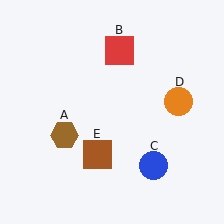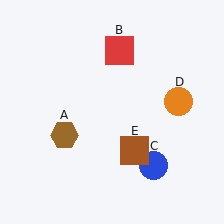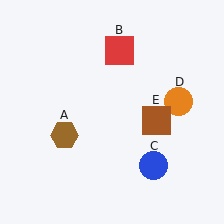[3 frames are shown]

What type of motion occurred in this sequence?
The brown square (object E) rotated counterclockwise around the center of the scene.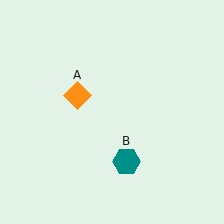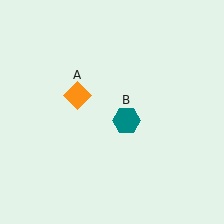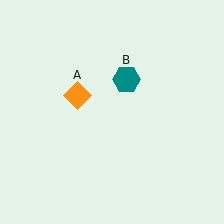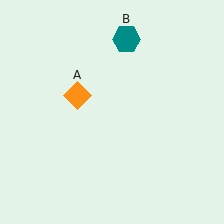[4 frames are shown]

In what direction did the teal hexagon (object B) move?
The teal hexagon (object B) moved up.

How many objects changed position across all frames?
1 object changed position: teal hexagon (object B).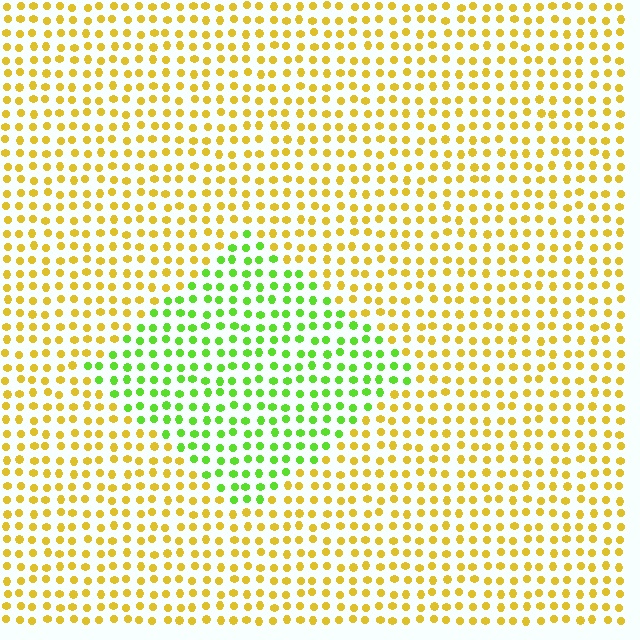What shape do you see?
I see a diamond.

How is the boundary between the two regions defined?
The boundary is defined purely by a slight shift in hue (about 55 degrees). Spacing, size, and orientation are identical on both sides.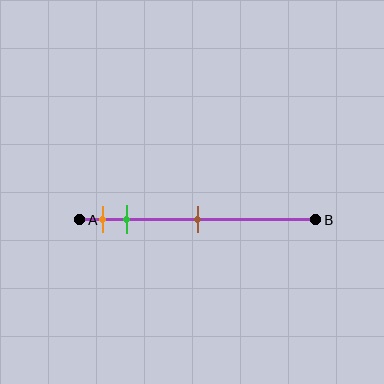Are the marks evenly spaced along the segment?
No, the marks are not evenly spaced.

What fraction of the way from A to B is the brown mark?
The brown mark is approximately 50% (0.5) of the way from A to B.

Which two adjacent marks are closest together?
The orange and green marks are the closest adjacent pair.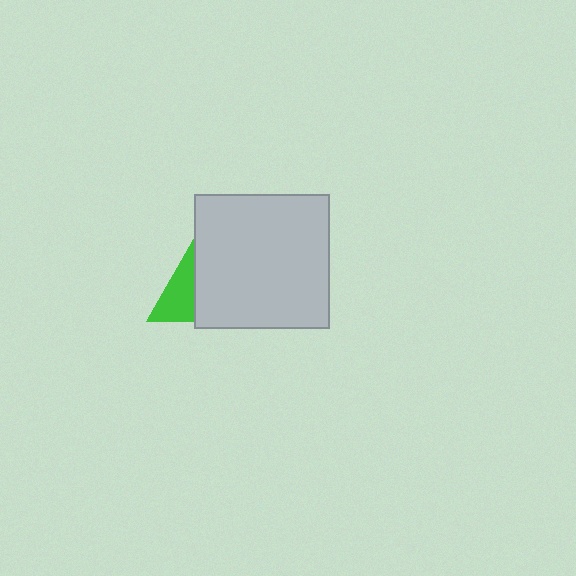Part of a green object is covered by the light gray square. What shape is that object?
It is a triangle.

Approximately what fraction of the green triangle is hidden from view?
Roughly 57% of the green triangle is hidden behind the light gray square.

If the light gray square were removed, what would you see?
You would see the complete green triangle.